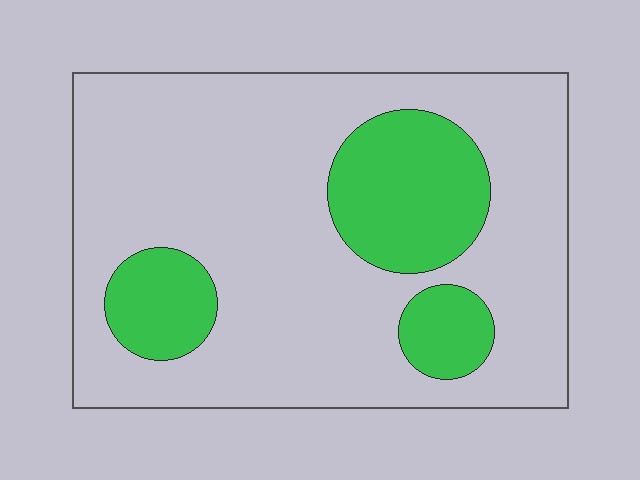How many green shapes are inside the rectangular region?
3.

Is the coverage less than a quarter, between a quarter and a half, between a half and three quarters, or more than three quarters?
Less than a quarter.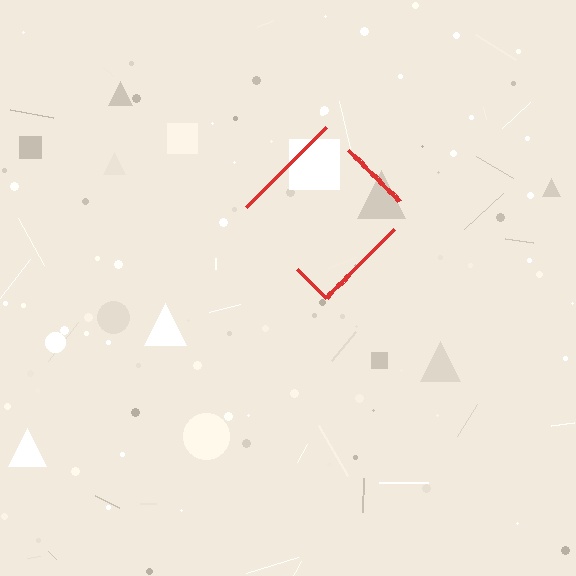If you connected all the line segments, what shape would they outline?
They would outline a diamond.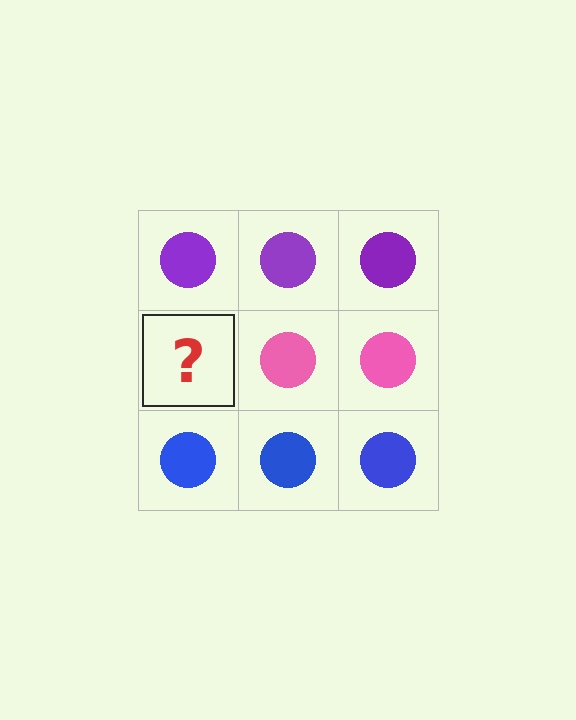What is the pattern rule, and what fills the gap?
The rule is that each row has a consistent color. The gap should be filled with a pink circle.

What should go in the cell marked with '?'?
The missing cell should contain a pink circle.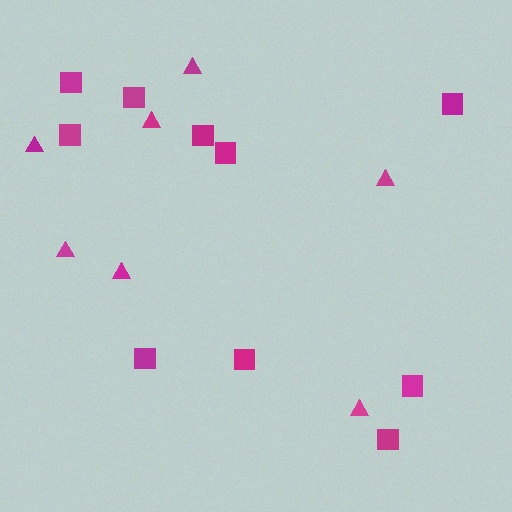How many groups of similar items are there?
There are 2 groups: one group of triangles (7) and one group of squares (10).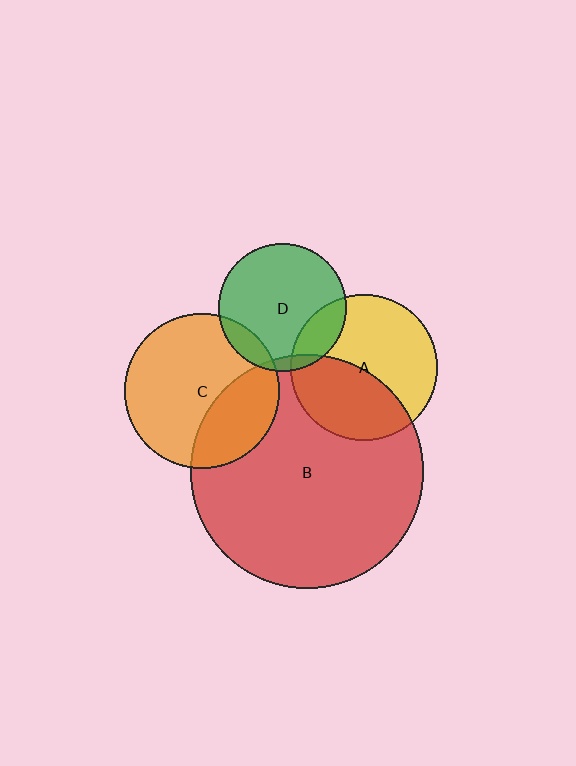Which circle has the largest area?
Circle B (red).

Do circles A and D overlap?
Yes.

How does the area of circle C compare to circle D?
Approximately 1.5 times.